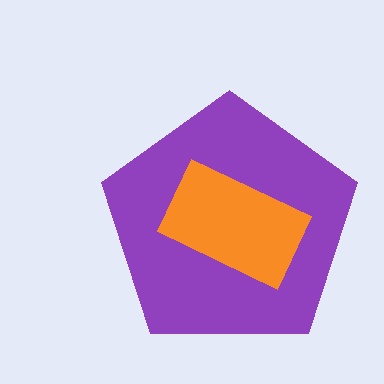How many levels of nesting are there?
2.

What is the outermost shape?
The purple pentagon.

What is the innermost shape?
The orange rectangle.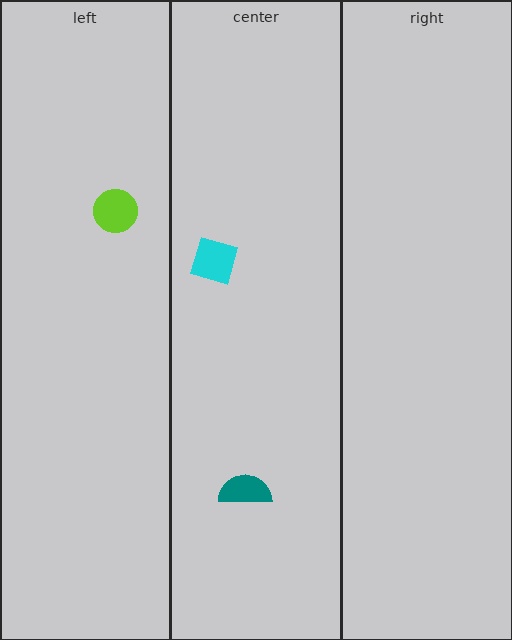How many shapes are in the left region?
1.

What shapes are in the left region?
The lime circle.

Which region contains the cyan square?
The center region.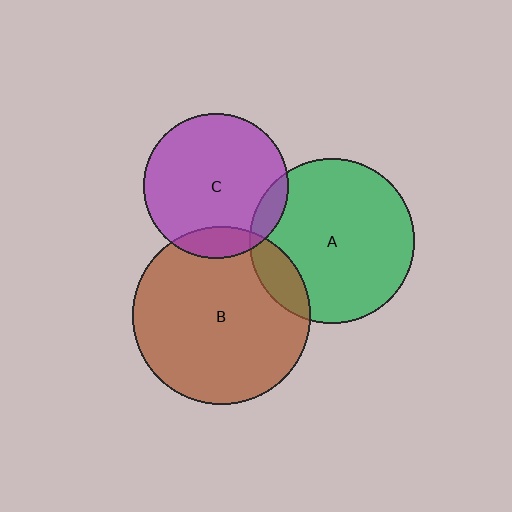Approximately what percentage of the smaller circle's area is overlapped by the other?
Approximately 15%.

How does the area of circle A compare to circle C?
Approximately 1.3 times.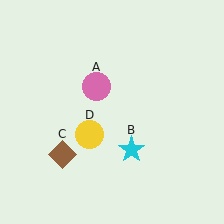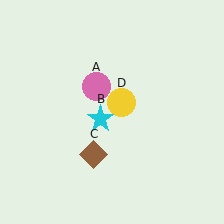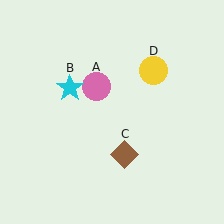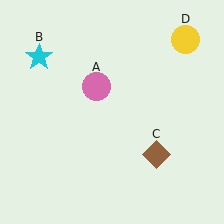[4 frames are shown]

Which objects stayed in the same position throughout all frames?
Pink circle (object A) remained stationary.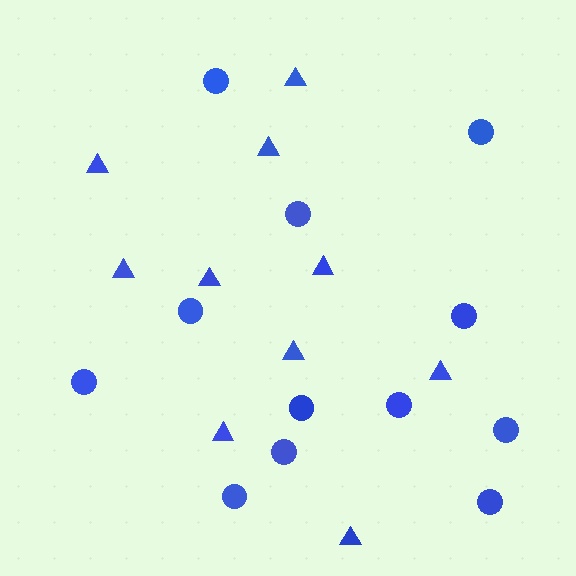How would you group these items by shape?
There are 2 groups: one group of triangles (10) and one group of circles (12).